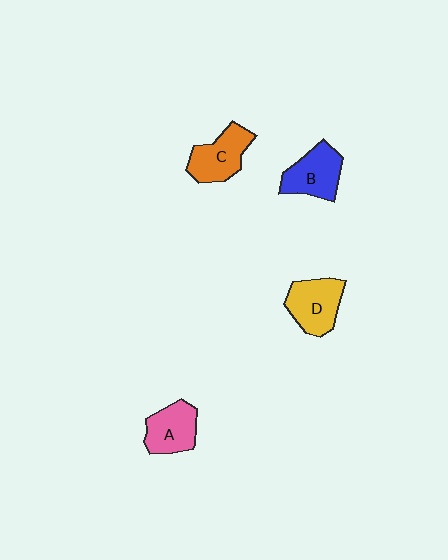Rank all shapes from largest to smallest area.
From largest to smallest: D (yellow), B (blue), C (orange), A (pink).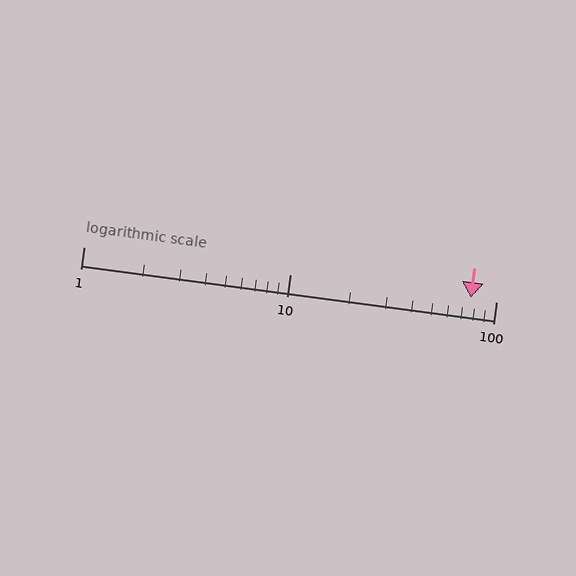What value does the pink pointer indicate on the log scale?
The pointer indicates approximately 75.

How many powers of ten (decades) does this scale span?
The scale spans 2 decades, from 1 to 100.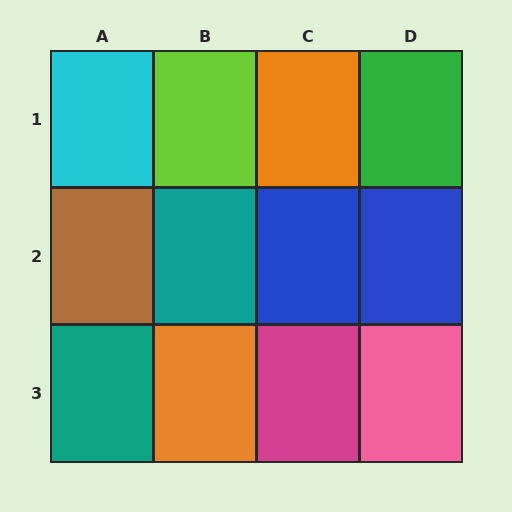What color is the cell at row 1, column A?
Cyan.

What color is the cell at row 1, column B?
Lime.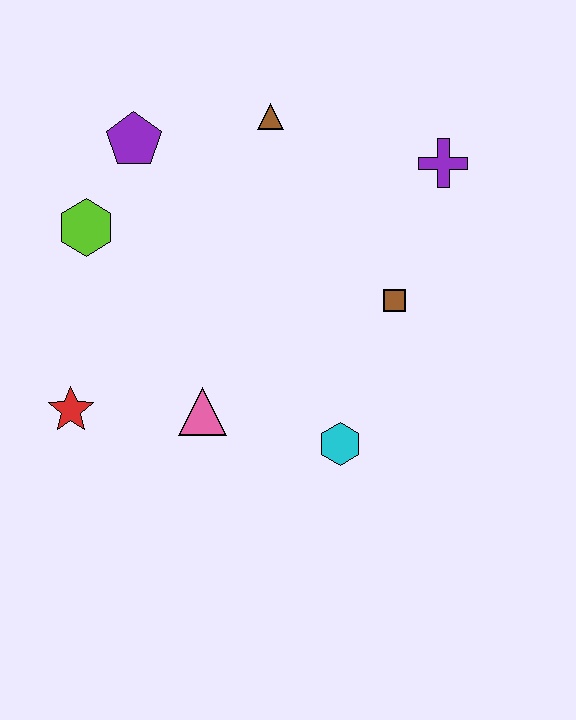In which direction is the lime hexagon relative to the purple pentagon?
The lime hexagon is below the purple pentagon.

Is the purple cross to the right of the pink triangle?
Yes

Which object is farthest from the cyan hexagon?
The purple pentagon is farthest from the cyan hexagon.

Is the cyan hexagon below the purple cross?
Yes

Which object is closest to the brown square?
The purple cross is closest to the brown square.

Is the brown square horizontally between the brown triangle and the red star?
No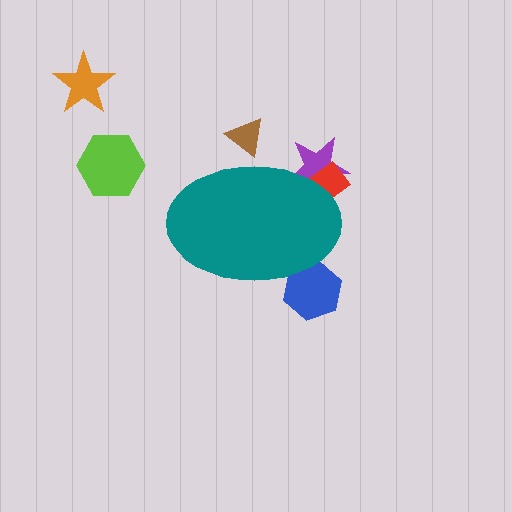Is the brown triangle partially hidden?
Yes, the brown triangle is partially hidden behind the teal ellipse.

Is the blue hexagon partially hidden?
Yes, the blue hexagon is partially hidden behind the teal ellipse.